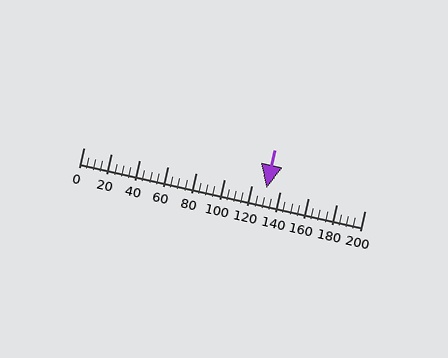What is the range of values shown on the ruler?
The ruler shows values from 0 to 200.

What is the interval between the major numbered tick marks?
The major tick marks are spaced 20 units apart.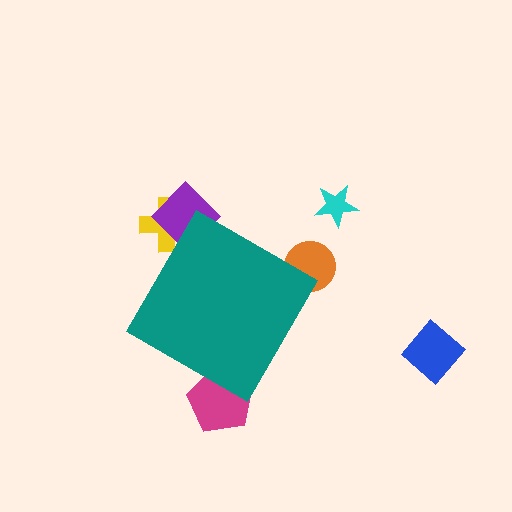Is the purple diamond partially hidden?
Yes, the purple diamond is partially hidden behind the teal diamond.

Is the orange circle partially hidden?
Yes, the orange circle is partially hidden behind the teal diamond.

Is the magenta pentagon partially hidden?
Yes, the magenta pentagon is partially hidden behind the teal diamond.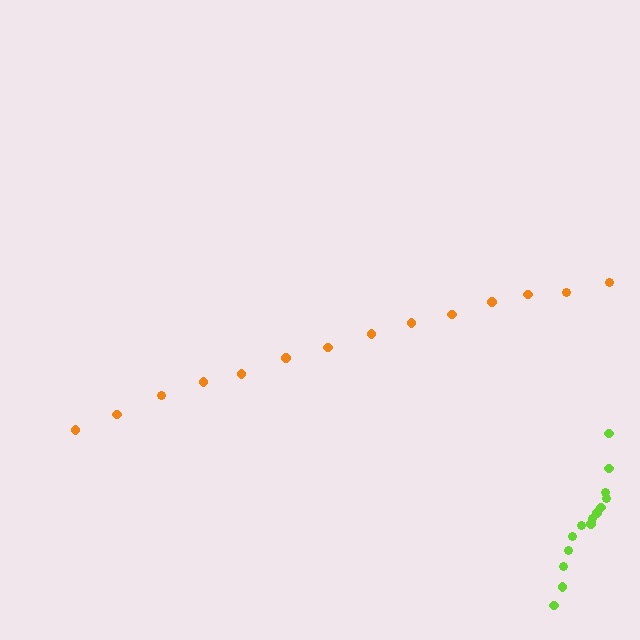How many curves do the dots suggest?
There are 2 distinct paths.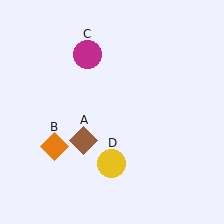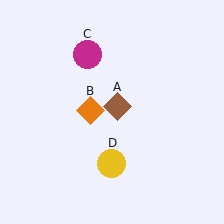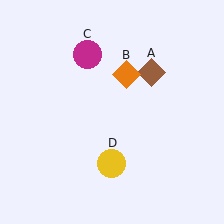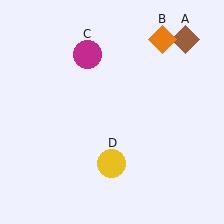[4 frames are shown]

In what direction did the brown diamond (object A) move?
The brown diamond (object A) moved up and to the right.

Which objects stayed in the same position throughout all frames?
Magenta circle (object C) and yellow circle (object D) remained stationary.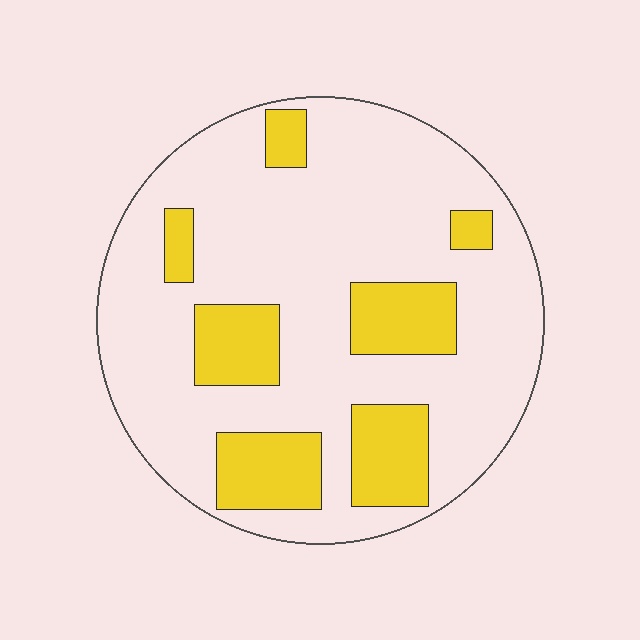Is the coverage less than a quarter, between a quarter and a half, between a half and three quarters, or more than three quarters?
Less than a quarter.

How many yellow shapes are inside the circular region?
7.